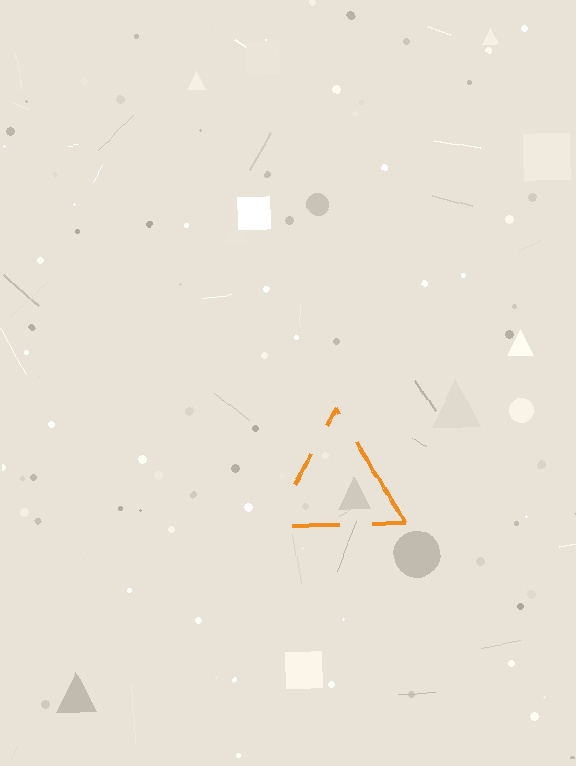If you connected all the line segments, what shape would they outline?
They would outline a triangle.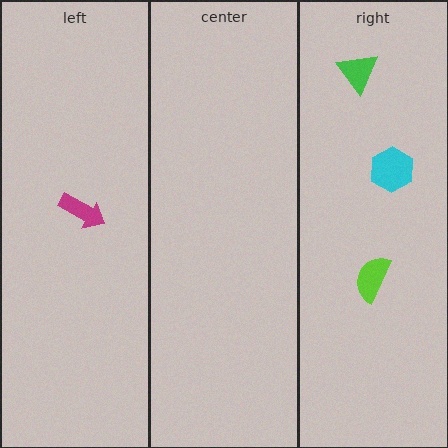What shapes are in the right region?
The lime semicircle, the cyan hexagon, the green triangle.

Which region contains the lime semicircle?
The right region.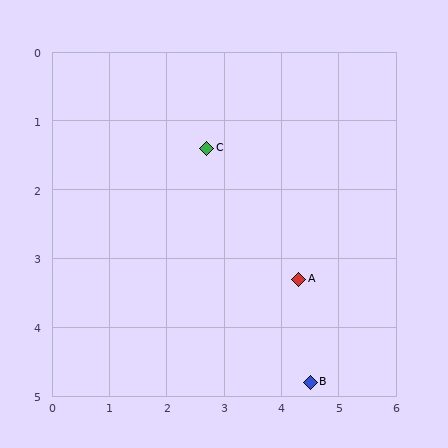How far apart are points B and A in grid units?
Points B and A are about 1.5 grid units apart.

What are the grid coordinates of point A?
Point A is at approximately (4.3, 3.3).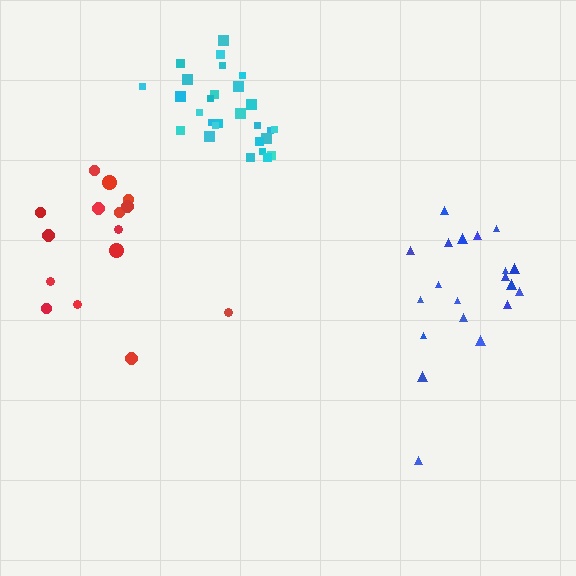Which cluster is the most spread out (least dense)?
Red.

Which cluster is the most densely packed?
Cyan.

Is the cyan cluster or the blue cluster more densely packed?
Cyan.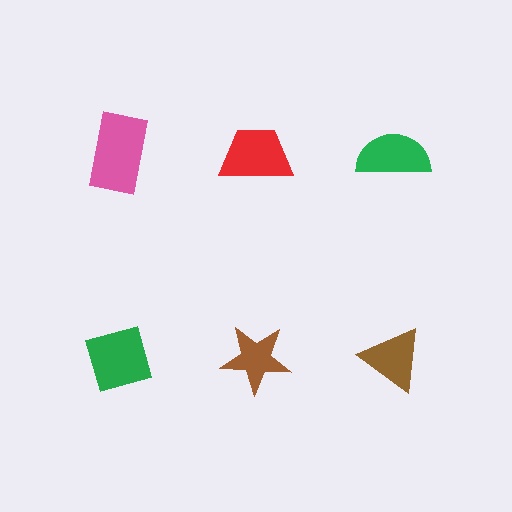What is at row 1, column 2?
A red trapezoid.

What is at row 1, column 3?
A green semicircle.